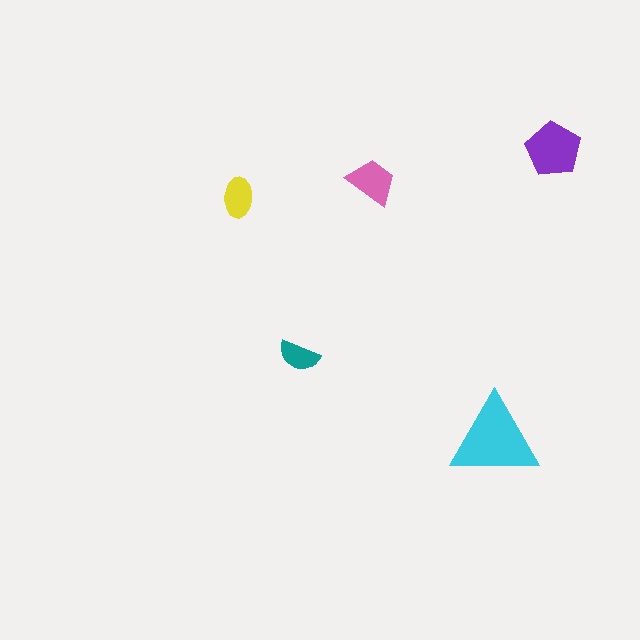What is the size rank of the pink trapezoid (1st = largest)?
3rd.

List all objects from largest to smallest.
The cyan triangle, the purple pentagon, the pink trapezoid, the yellow ellipse, the teal semicircle.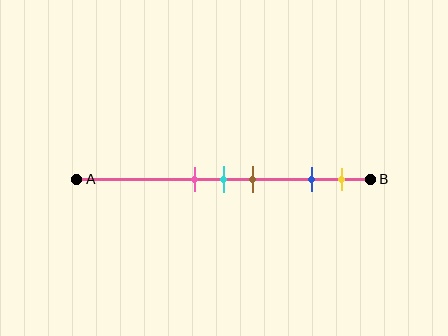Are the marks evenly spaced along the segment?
No, the marks are not evenly spaced.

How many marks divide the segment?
There are 5 marks dividing the segment.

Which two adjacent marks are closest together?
The pink and cyan marks are the closest adjacent pair.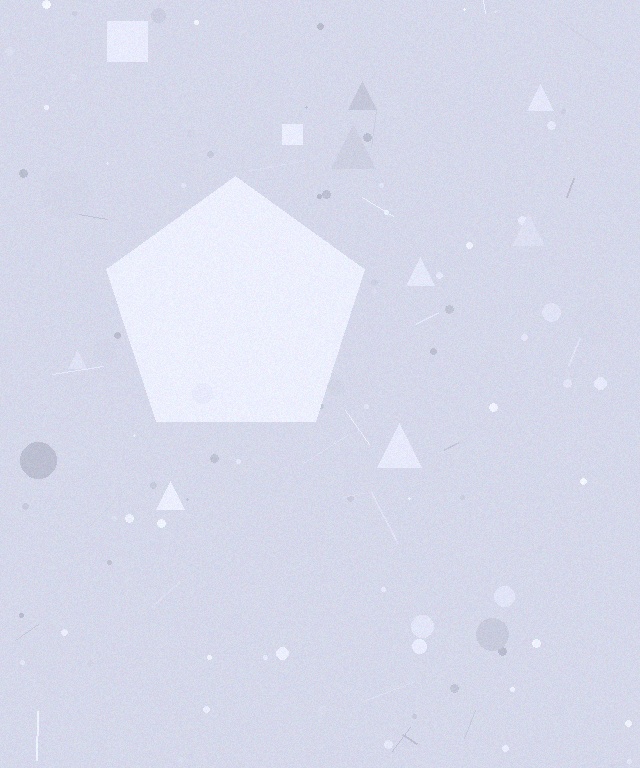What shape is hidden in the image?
A pentagon is hidden in the image.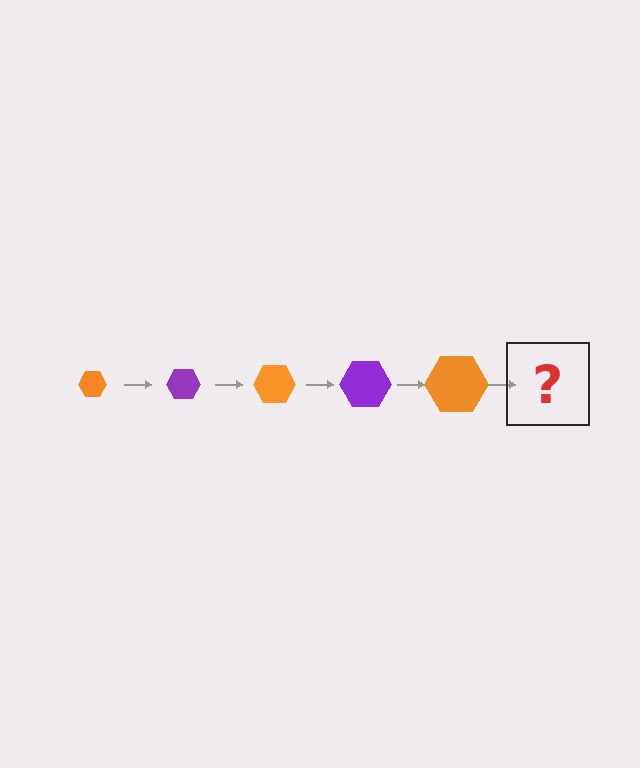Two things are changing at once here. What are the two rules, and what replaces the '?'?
The two rules are that the hexagon grows larger each step and the color cycles through orange and purple. The '?' should be a purple hexagon, larger than the previous one.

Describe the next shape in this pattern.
It should be a purple hexagon, larger than the previous one.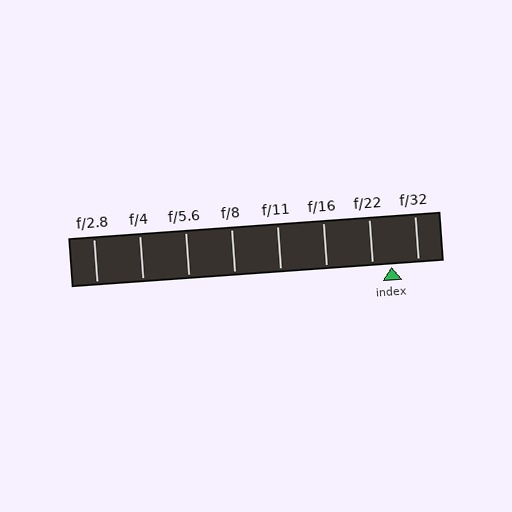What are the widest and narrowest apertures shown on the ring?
The widest aperture shown is f/2.8 and the narrowest is f/32.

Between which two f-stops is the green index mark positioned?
The index mark is between f/22 and f/32.